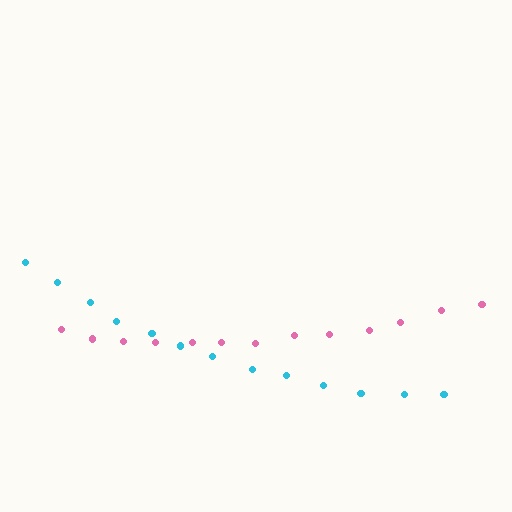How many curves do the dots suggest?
There are 2 distinct paths.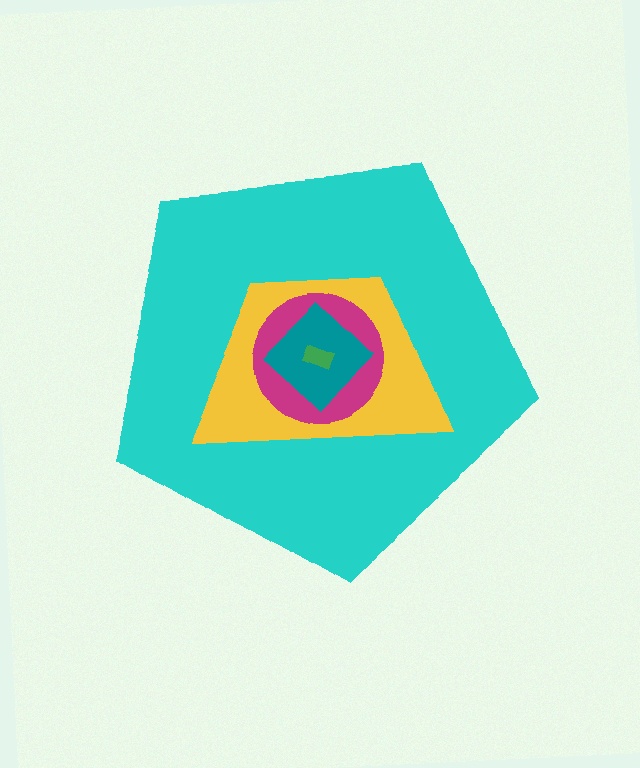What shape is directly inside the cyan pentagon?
The yellow trapezoid.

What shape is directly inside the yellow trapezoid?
The magenta circle.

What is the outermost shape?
The cyan pentagon.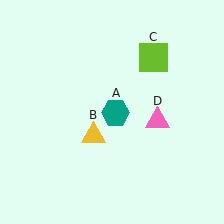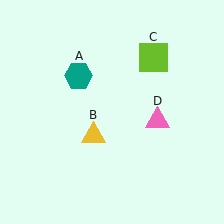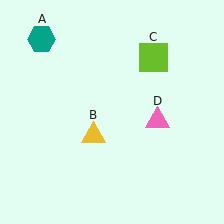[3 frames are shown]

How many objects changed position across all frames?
1 object changed position: teal hexagon (object A).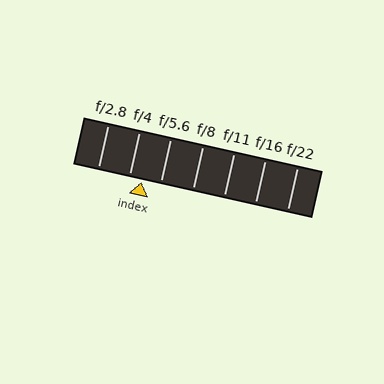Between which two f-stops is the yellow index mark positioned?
The index mark is between f/4 and f/5.6.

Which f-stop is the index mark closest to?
The index mark is closest to f/4.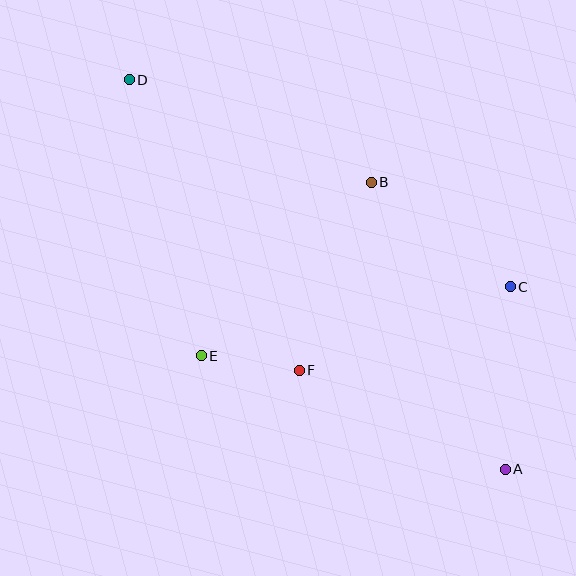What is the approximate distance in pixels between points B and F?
The distance between B and F is approximately 202 pixels.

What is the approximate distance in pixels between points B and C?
The distance between B and C is approximately 174 pixels.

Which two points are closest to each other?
Points E and F are closest to each other.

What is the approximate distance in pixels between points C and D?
The distance between C and D is approximately 433 pixels.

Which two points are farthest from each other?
Points A and D are farthest from each other.